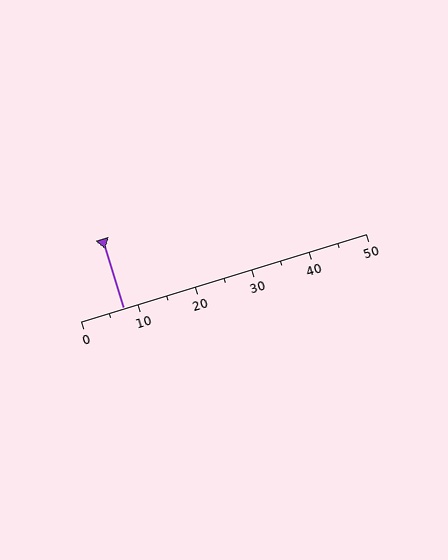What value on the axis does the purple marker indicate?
The marker indicates approximately 7.5.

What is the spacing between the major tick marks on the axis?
The major ticks are spaced 10 apart.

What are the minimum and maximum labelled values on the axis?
The axis runs from 0 to 50.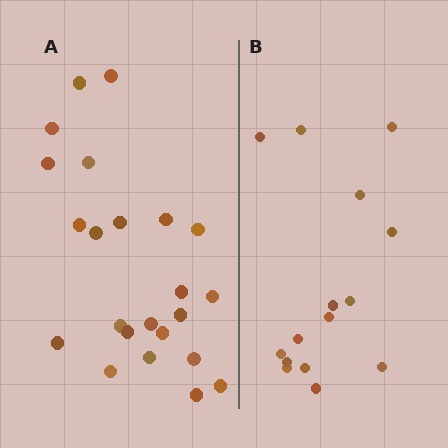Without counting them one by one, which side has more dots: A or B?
Region A (the left region) has more dots.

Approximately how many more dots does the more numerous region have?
Region A has roughly 8 or so more dots than region B.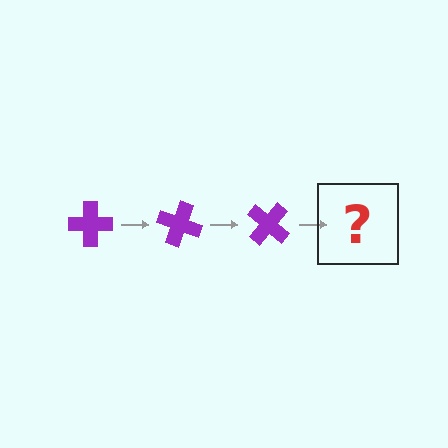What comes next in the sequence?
The next element should be a purple cross rotated 60 degrees.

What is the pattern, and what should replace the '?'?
The pattern is that the cross rotates 20 degrees each step. The '?' should be a purple cross rotated 60 degrees.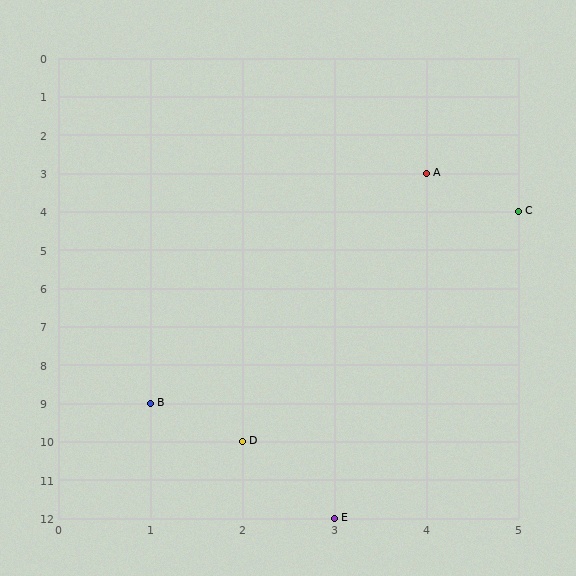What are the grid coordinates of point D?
Point D is at grid coordinates (2, 10).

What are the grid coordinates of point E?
Point E is at grid coordinates (3, 12).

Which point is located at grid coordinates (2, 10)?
Point D is at (2, 10).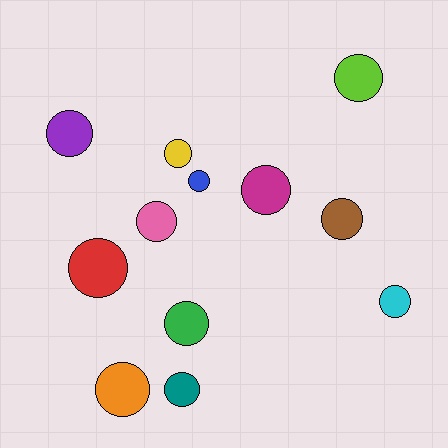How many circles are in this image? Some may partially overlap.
There are 12 circles.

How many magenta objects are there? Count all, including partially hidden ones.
There is 1 magenta object.